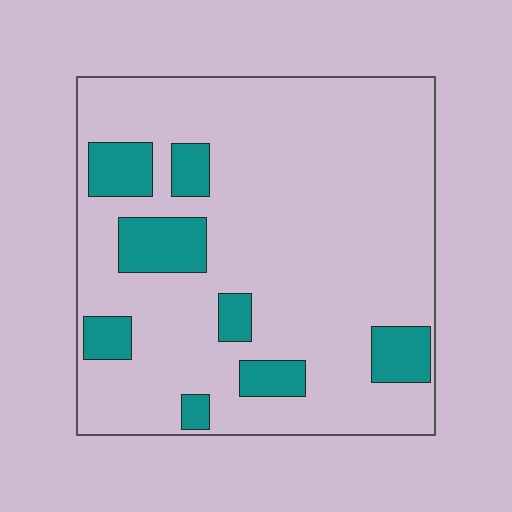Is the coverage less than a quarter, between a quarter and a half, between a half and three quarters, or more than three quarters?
Less than a quarter.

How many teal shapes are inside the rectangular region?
8.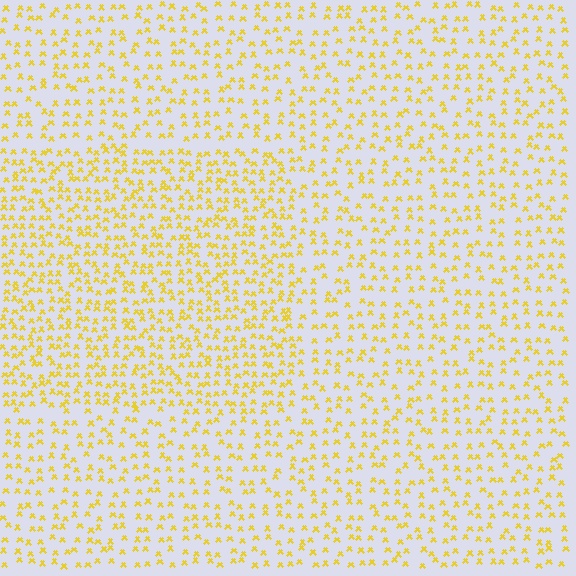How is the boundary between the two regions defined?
The boundary is defined by a change in element density (approximately 1.6x ratio). All elements are the same color, size, and shape.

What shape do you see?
I see a rectangle.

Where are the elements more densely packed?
The elements are more densely packed inside the rectangle boundary.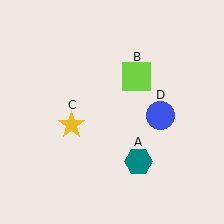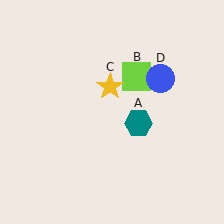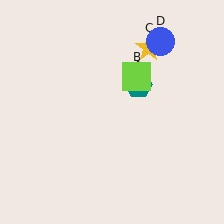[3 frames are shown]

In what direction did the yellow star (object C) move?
The yellow star (object C) moved up and to the right.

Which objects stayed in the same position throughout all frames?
Lime square (object B) remained stationary.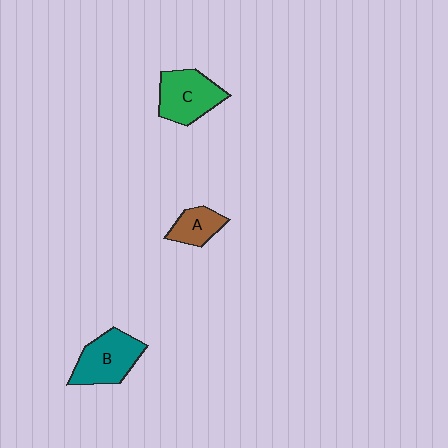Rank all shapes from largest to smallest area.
From largest to smallest: C (green), B (teal), A (brown).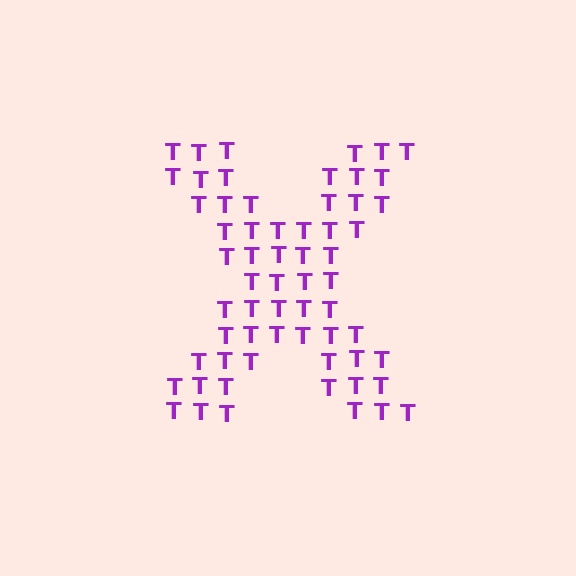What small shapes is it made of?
It is made of small letter T's.